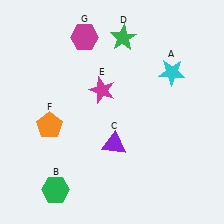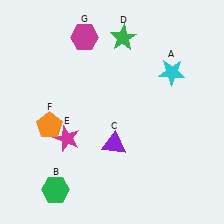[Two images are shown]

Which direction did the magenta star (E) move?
The magenta star (E) moved down.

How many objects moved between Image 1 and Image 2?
1 object moved between the two images.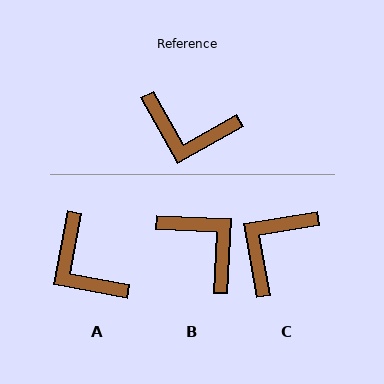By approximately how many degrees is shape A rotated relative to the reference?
Approximately 40 degrees clockwise.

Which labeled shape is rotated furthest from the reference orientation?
B, about 148 degrees away.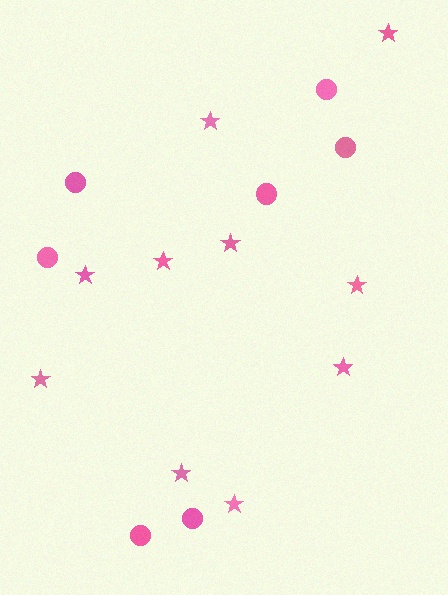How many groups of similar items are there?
There are 2 groups: one group of stars (10) and one group of circles (7).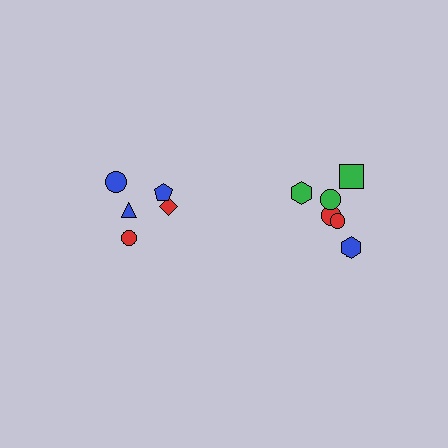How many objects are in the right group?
There are 7 objects.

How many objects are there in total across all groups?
There are 12 objects.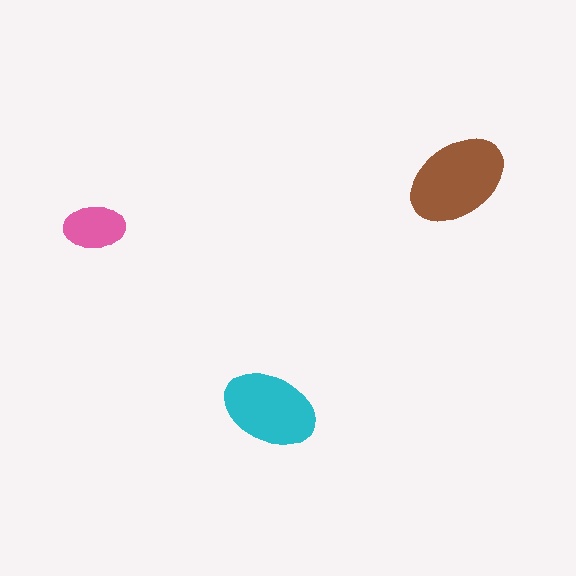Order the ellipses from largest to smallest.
the brown one, the cyan one, the pink one.